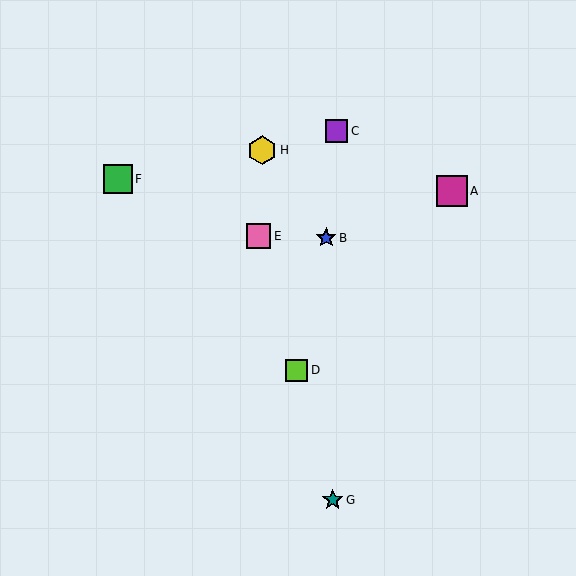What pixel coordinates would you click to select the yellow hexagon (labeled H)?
Click at (262, 150) to select the yellow hexagon H.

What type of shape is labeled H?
Shape H is a yellow hexagon.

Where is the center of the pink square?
The center of the pink square is at (258, 236).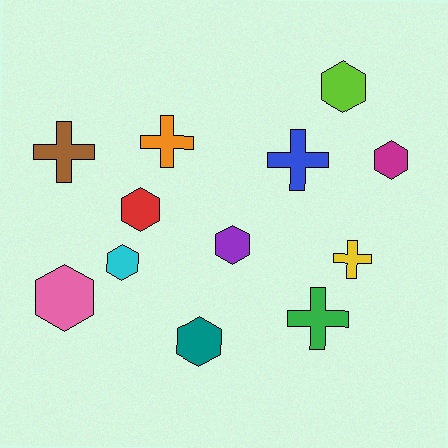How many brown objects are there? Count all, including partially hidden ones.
There is 1 brown object.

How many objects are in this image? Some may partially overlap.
There are 12 objects.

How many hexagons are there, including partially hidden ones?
There are 7 hexagons.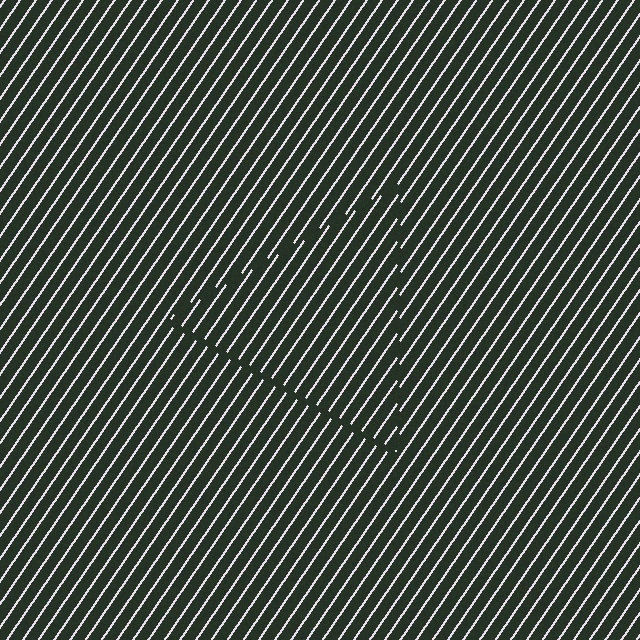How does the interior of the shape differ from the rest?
The interior of the shape contains the same grating, shifted by half a period — the contour is defined by the phase discontinuity where line-ends from the inner and outer gratings abut.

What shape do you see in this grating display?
An illusory triangle. The interior of the shape contains the same grating, shifted by half a period — the contour is defined by the phase discontinuity where line-ends from the inner and outer gratings abut.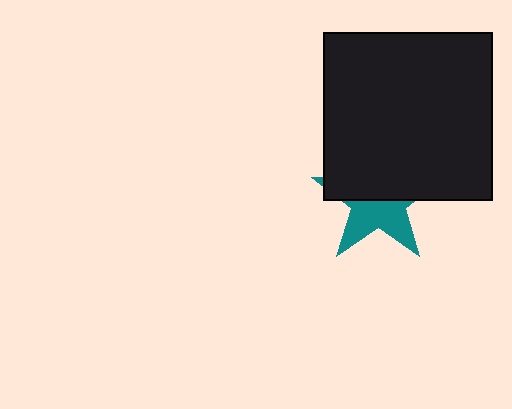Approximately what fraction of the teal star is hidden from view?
Roughly 55% of the teal star is hidden behind the black square.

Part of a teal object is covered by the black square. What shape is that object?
It is a star.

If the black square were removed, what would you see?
You would see the complete teal star.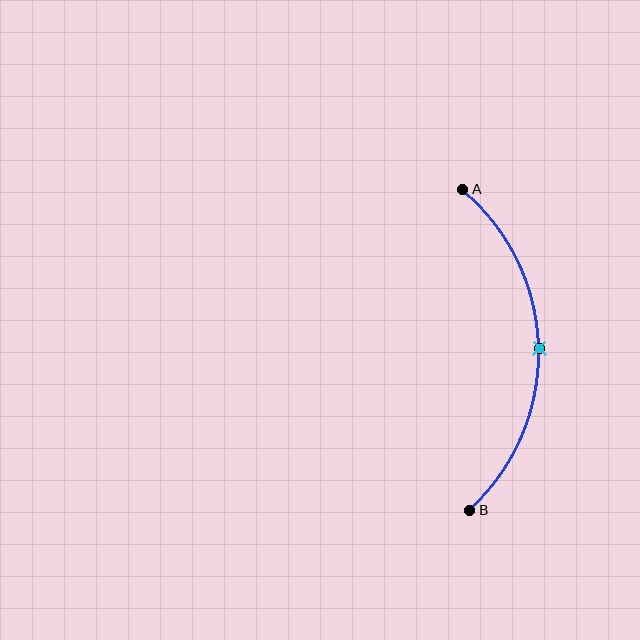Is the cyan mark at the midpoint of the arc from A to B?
Yes. The cyan mark lies on the arc at equal arc-length from both A and B — it is the arc midpoint.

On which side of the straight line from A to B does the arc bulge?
The arc bulges to the right of the straight line connecting A and B.